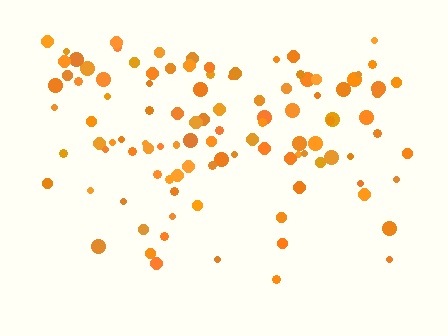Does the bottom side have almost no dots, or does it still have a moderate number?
Still a moderate number, just noticeably fewer than the top.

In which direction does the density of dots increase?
From bottom to top, with the top side densest.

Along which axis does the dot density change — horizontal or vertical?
Vertical.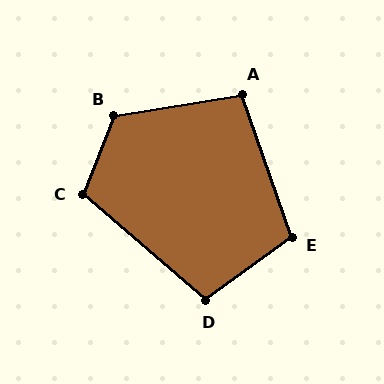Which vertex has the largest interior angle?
B, at approximately 121 degrees.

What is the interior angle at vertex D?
Approximately 103 degrees (obtuse).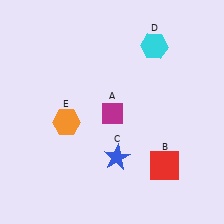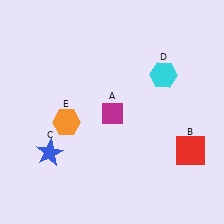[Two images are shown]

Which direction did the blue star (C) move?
The blue star (C) moved left.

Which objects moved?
The objects that moved are: the red square (B), the blue star (C), the cyan hexagon (D).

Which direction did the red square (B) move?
The red square (B) moved right.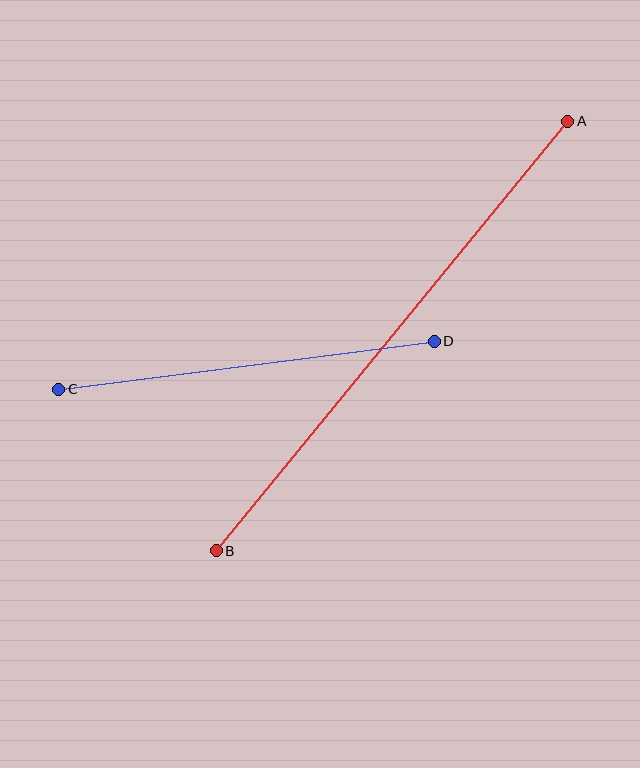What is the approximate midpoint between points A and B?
The midpoint is at approximately (392, 336) pixels.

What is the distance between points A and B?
The distance is approximately 555 pixels.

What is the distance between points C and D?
The distance is approximately 379 pixels.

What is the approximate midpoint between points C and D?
The midpoint is at approximately (246, 365) pixels.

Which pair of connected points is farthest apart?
Points A and B are farthest apart.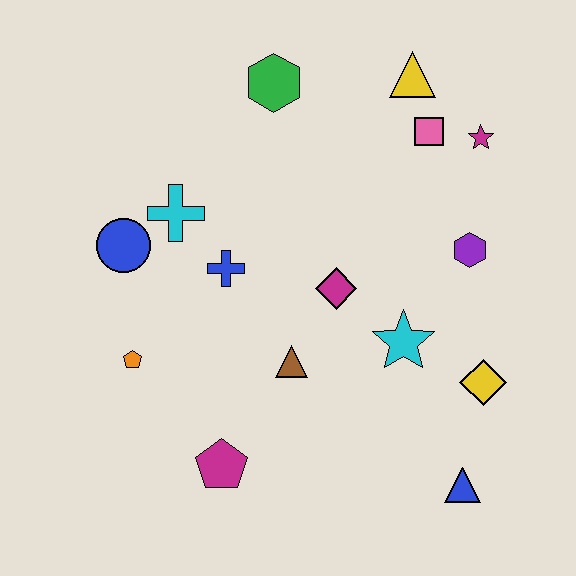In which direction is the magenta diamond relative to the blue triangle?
The magenta diamond is above the blue triangle.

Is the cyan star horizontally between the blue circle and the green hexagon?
No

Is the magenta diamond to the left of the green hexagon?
No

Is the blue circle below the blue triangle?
No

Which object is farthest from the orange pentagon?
The magenta star is farthest from the orange pentagon.